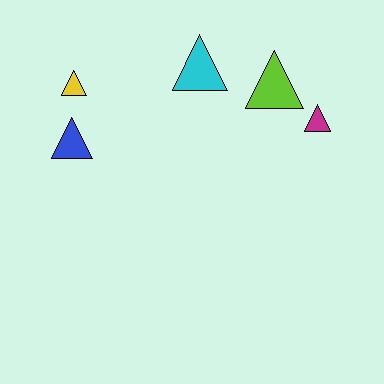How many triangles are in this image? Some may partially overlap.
There are 5 triangles.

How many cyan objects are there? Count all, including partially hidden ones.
There is 1 cyan object.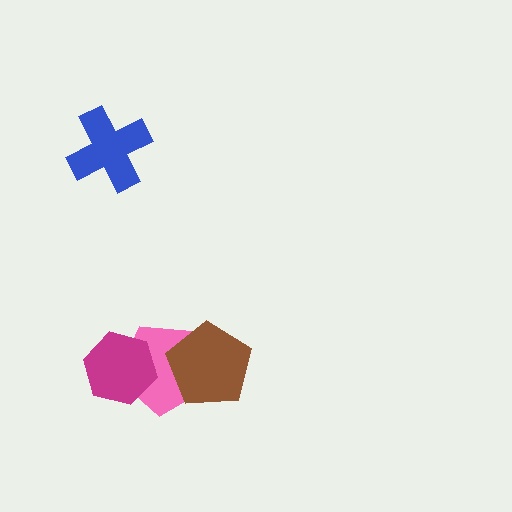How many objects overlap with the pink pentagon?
2 objects overlap with the pink pentagon.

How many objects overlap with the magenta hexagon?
1 object overlaps with the magenta hexagon.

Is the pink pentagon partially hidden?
Yes, it is partially covered by another shape.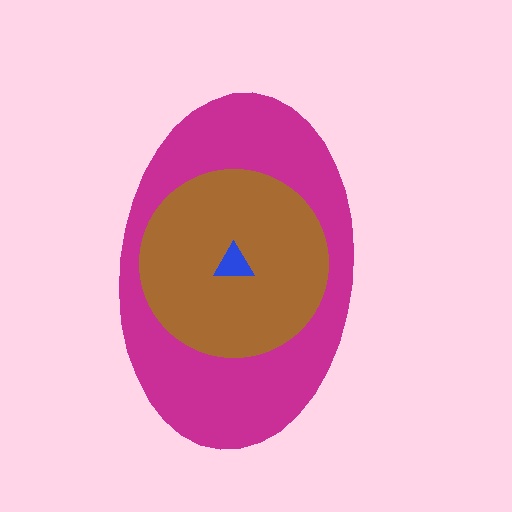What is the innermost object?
The blue triangle.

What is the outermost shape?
The magenta ellipse.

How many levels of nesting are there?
3.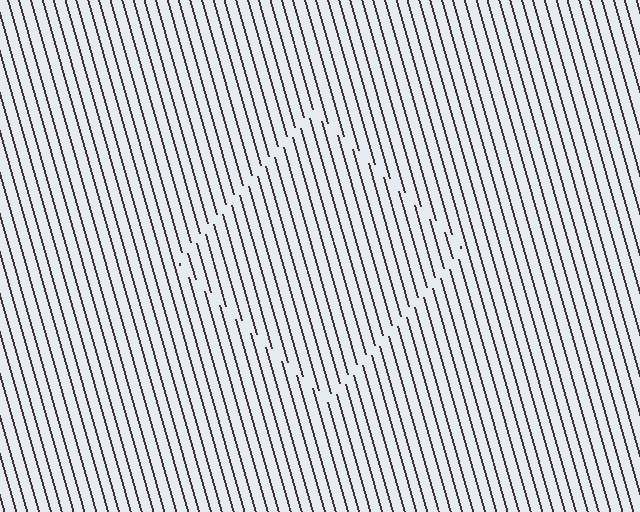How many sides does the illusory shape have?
4 sides — the line-ends trace a square.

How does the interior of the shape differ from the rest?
The interior of the shape contains the same grating, shifted by half a period — the contour is defined by the phase discontinuity where line-ends from the inner and outer gratings abut.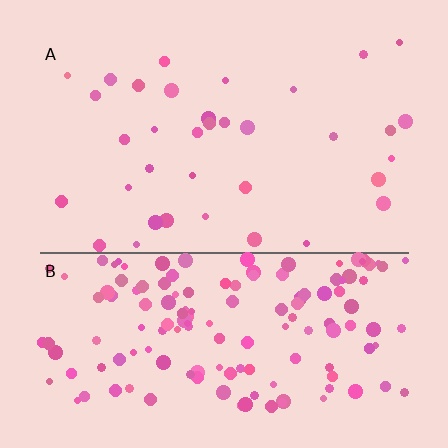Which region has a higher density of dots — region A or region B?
B (the bottom).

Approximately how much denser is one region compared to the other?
Approximately 4.4× — region B over region A.